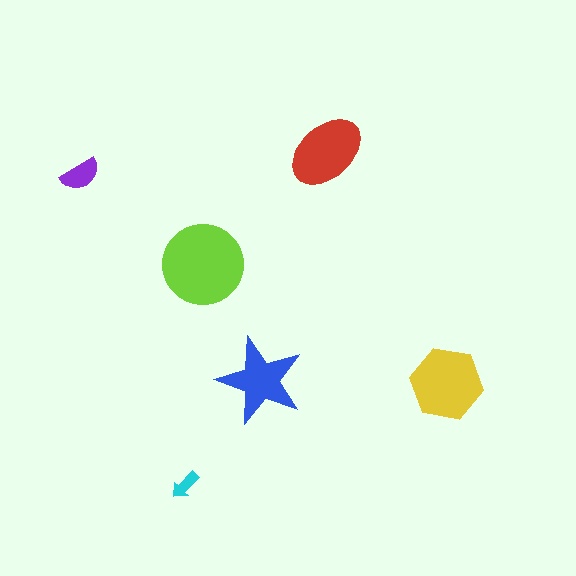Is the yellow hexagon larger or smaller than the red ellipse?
Larger.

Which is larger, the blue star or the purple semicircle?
The blue star.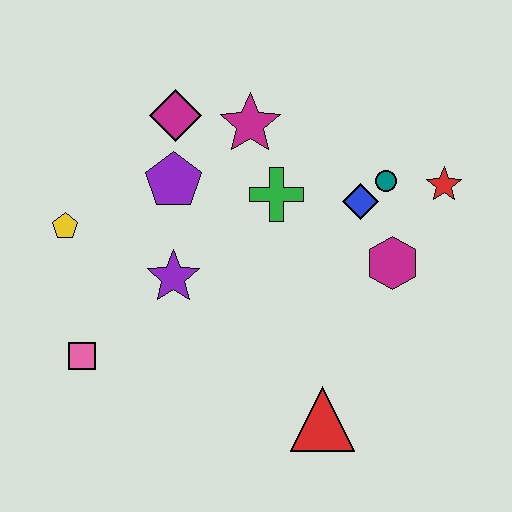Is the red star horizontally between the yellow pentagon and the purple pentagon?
No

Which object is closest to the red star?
The teal circle is closest to the red star.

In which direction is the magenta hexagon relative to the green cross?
The magenta hexagon is to the right of the green cross.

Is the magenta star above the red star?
Yes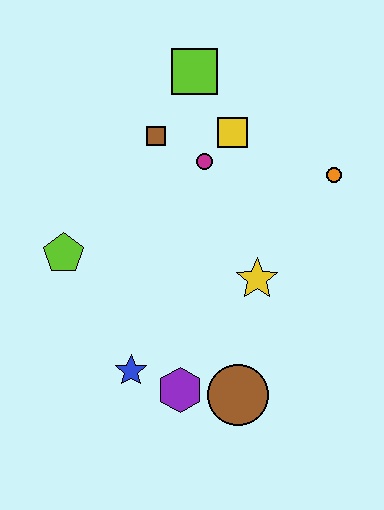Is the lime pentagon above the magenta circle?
No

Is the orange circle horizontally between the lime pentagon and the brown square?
No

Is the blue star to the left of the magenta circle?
Yes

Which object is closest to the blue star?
The purple hexagon is closest to the blue star.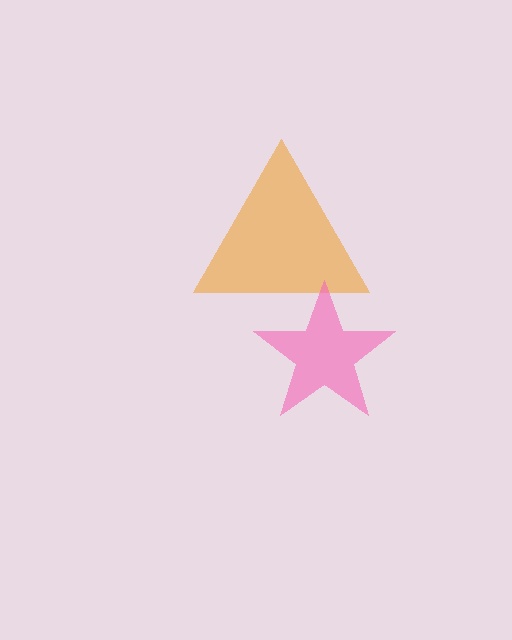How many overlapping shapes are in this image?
There are 2 overlapping shapes in the image.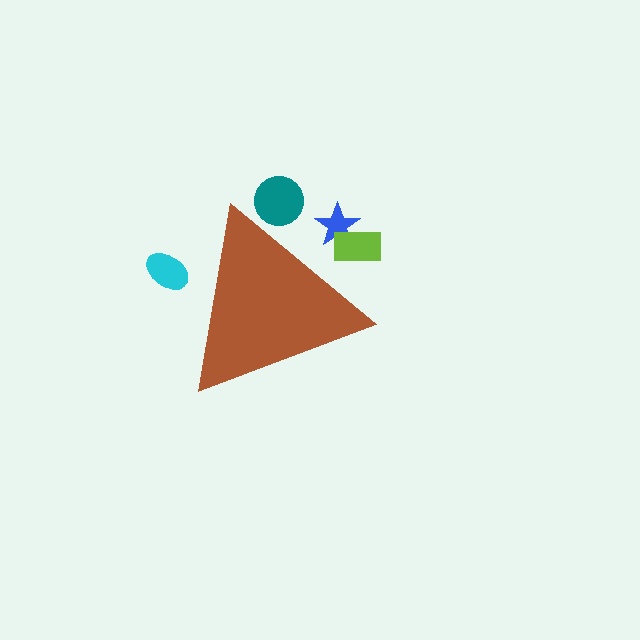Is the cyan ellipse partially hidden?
Yes, the cyan ellipse is partially hidden behind the brown triangle.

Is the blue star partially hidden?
Yes, the blue star is partially hidden behind the brown triangle.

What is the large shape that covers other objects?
A brown triangle.